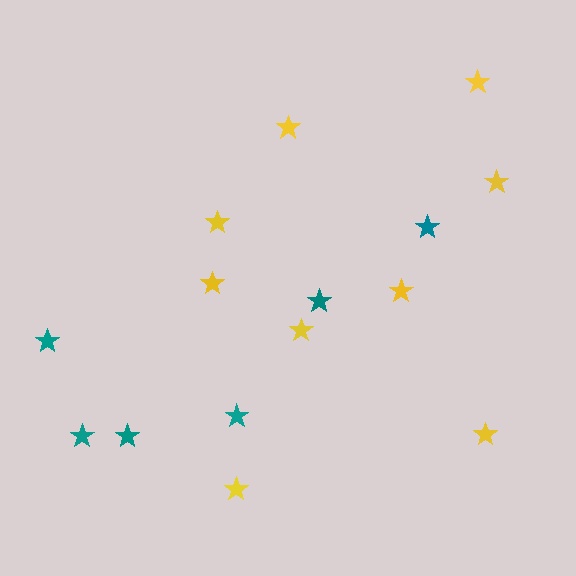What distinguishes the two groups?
There are 2 groups: one group of teal stars (6) and one group of yellow stars (9).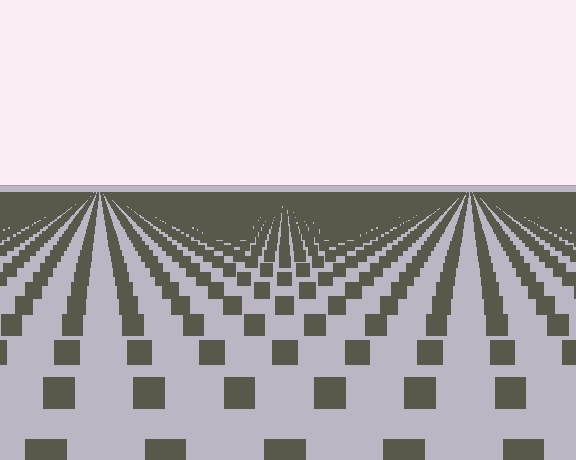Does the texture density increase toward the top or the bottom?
Density increases toward the top.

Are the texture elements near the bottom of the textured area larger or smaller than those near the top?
Larger. Near the bottom, elements are closer to the viewer and appear at a bigger on-screen size.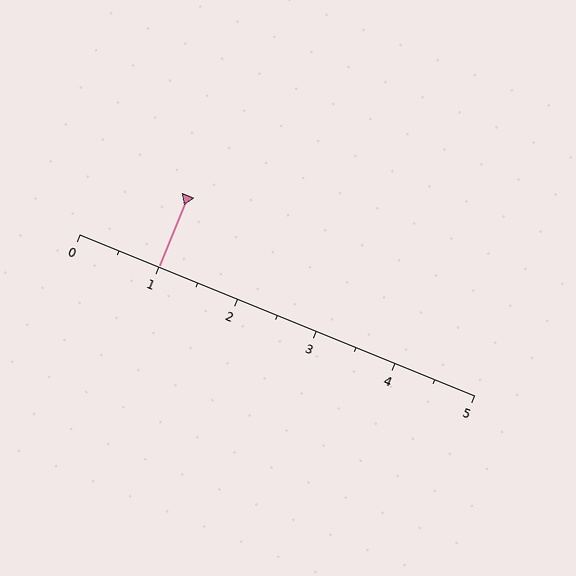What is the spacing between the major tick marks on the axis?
The major ticks are spaced 1 apart.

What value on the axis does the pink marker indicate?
The marker indicates approximately 1.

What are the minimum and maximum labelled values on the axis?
The axis runs from 0 to 5.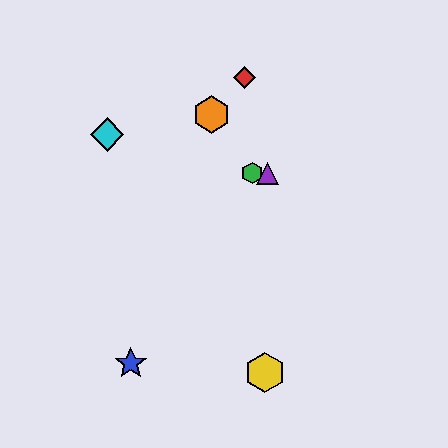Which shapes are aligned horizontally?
The green hexagon, the purple triangle are aligned horizontally.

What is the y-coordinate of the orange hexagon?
The orange hexagon is at y≈114.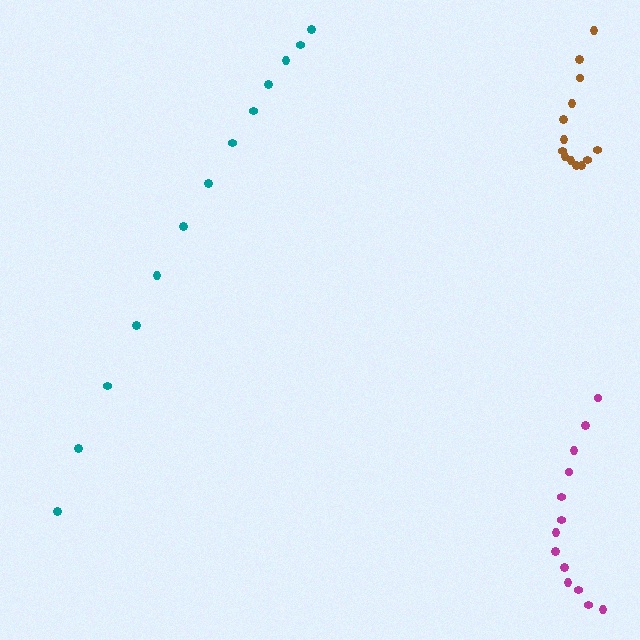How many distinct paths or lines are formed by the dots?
There are 3 distinct paths.